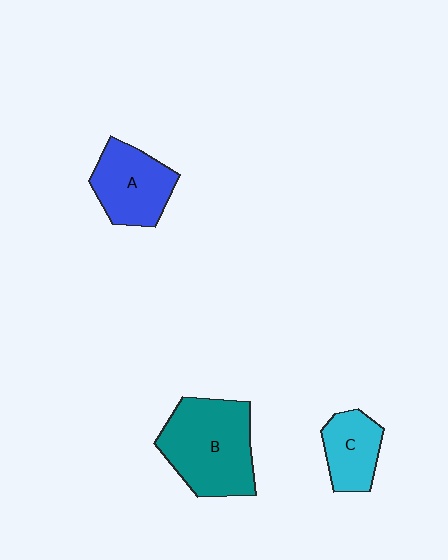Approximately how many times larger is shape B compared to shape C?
Approximately 2.0 times.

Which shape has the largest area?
Shape B (teal).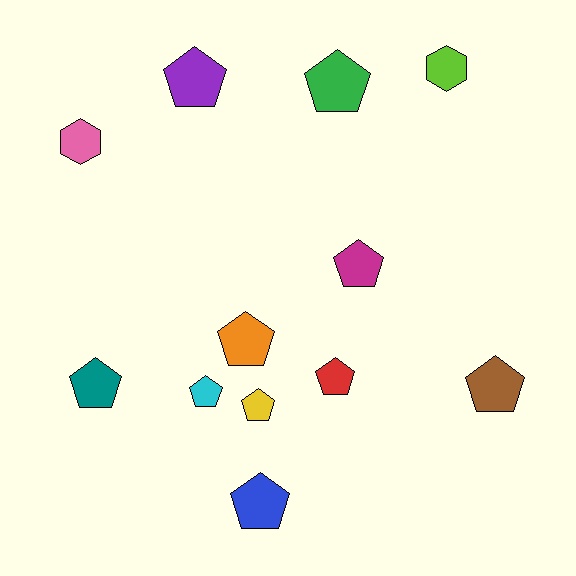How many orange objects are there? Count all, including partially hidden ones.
There is 1 orange object.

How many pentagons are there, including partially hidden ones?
There are 10 pentagons.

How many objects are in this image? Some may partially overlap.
There are 12 objects.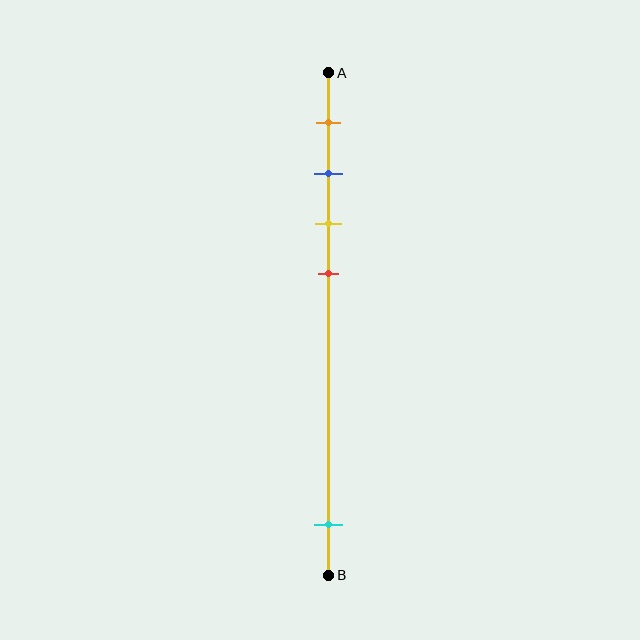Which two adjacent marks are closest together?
The blue and yellow marks are the closest adjacent pair.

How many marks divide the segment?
There are 5 marks dividing the segment.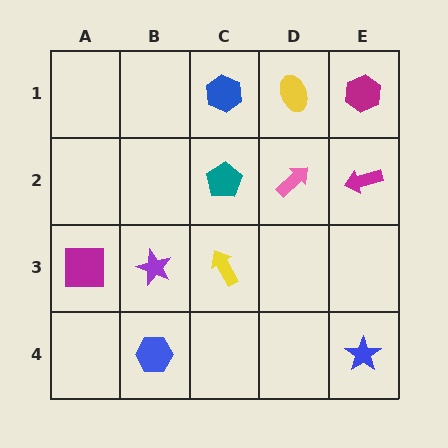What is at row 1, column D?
A yellow ellipse.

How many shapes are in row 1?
3 shapes.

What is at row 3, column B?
A purple star.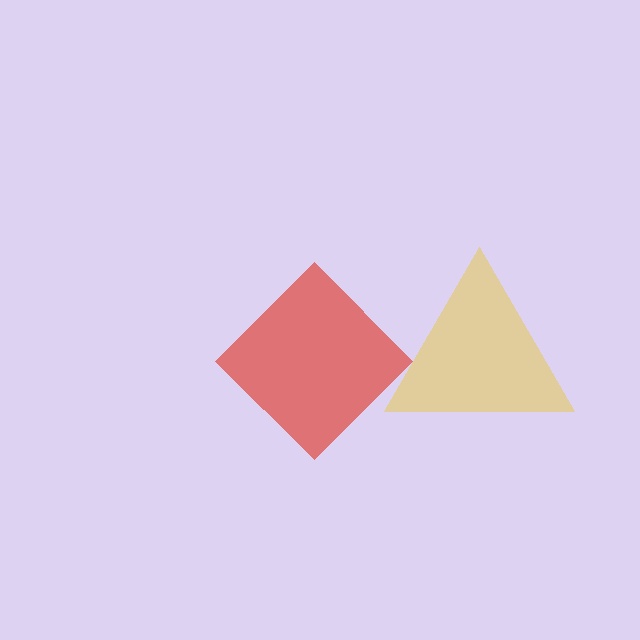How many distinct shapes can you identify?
There are 2 distinct shapes: a yellow triangle, a red diamond.